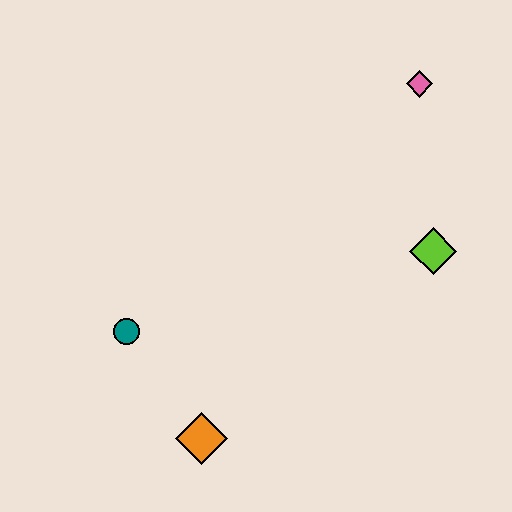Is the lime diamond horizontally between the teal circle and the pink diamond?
No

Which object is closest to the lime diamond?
The pink diamond is closest to the lime diamond.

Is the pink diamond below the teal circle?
No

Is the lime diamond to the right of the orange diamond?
Yes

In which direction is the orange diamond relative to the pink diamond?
The orange diamond is below the pink diamond.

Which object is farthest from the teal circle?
The pink diamond is farthest from the teal circle.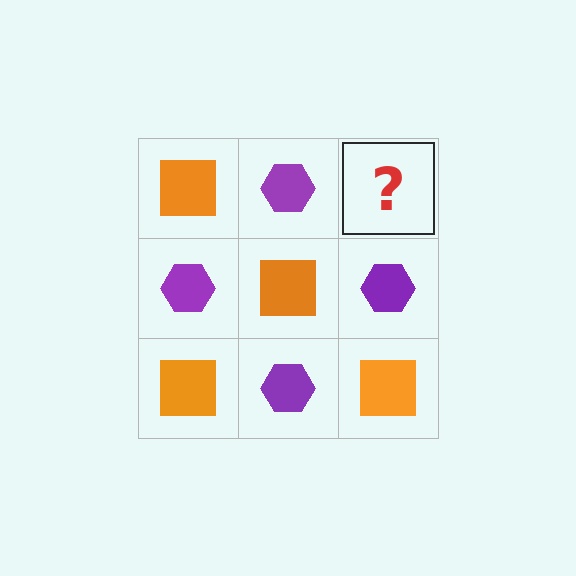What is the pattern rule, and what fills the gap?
The rule is that it alternates orange square and purple hexagon in a checkerboard pattern. The gap should be filled with an orange square.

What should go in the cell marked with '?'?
The missing cell should contain an orange square.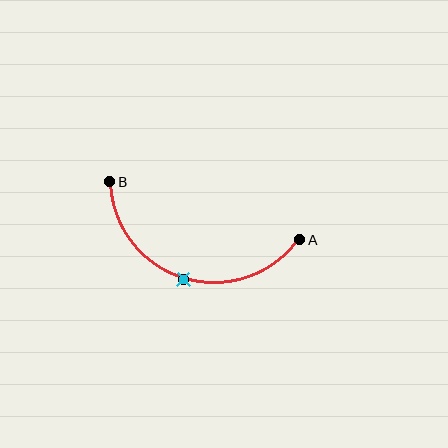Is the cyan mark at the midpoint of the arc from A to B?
Yes. The cyan mark lies on the arc at equal arc-length from both A and B — it is the arc midpoint.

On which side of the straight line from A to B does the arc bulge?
The arc bulges below the straight line connecting A and B.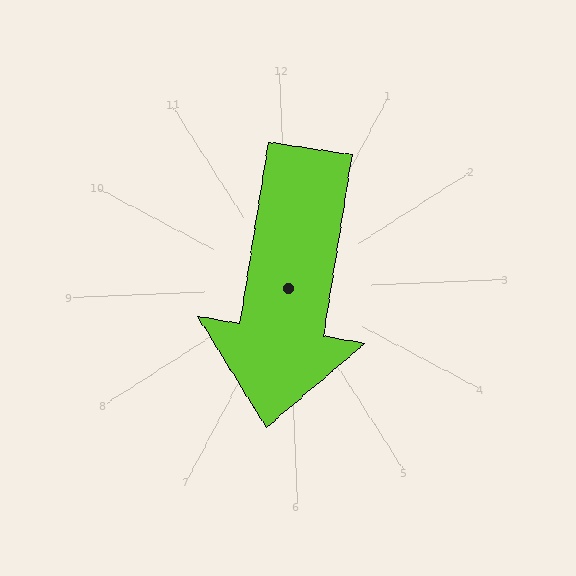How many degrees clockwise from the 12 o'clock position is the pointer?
Approximately 191 degrees.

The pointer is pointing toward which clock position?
Roughly 6 o'clock.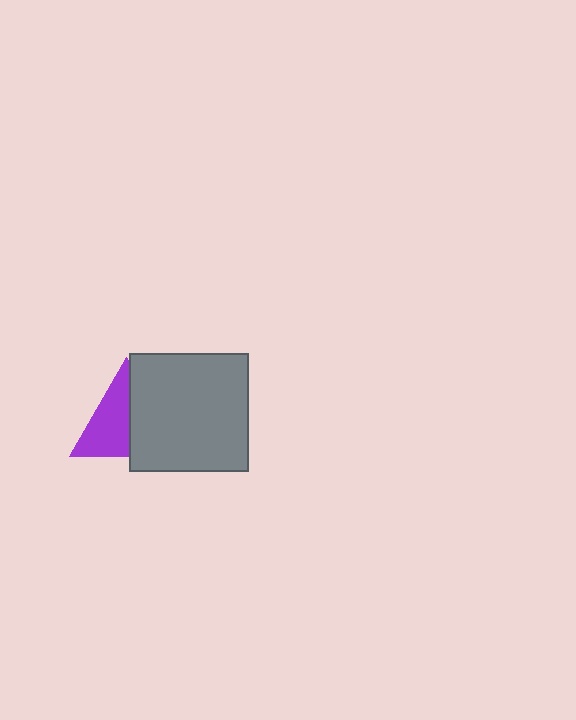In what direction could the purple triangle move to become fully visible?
The purple triangle could move left. That would shift it out from behind the gray square entirely.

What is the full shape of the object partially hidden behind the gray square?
The partially hidden object is a purple triangle.